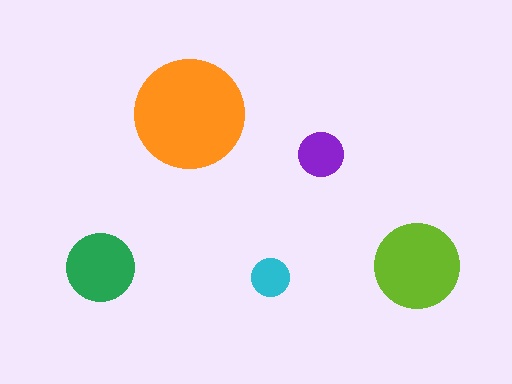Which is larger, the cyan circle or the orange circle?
The orange one.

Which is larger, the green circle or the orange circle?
The orange one.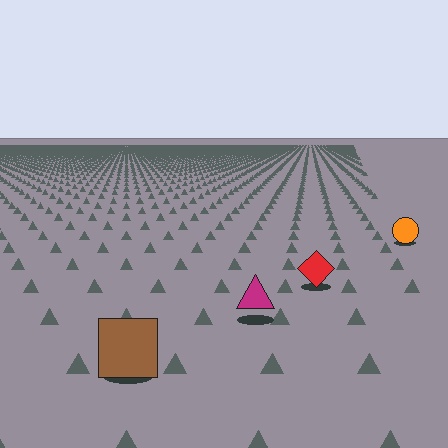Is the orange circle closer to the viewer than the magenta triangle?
No. The magenta triangle is closer — you can tell from the texture gradient: the ground texture is coarser near it.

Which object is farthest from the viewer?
The orange circle is farthest from the viewer. It appears smaller and the ground texture around it is denser.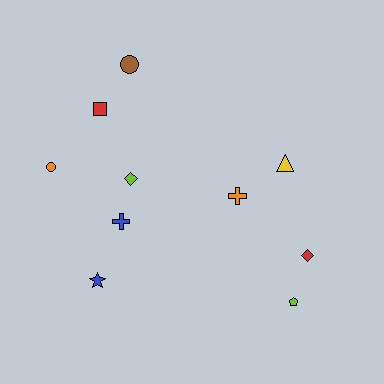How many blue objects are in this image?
There are 2 blue objects.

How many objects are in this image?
There are 10 objects.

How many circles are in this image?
There are 2 circles.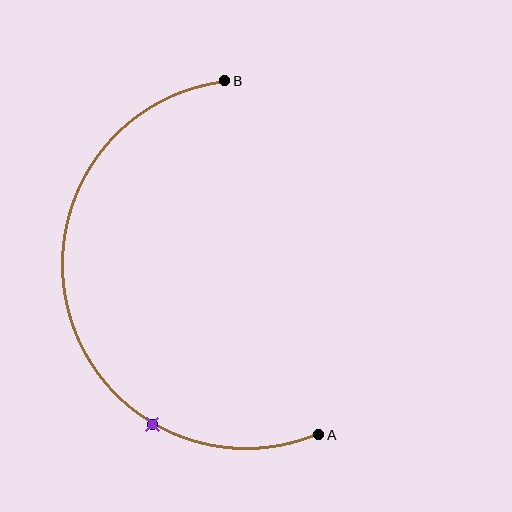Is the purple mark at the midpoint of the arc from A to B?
No. The purple mark lies on the arc but is closer to endpoint A. The arc midpoint would be at the point on the curve equidistant along the arc from both A and B.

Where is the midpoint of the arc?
The arc midpoint is the point on the curve farthest from the straight line joining A and B. It sits to the left of that line.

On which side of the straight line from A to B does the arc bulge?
The arc bulges to the left of the straight line connecting A and B.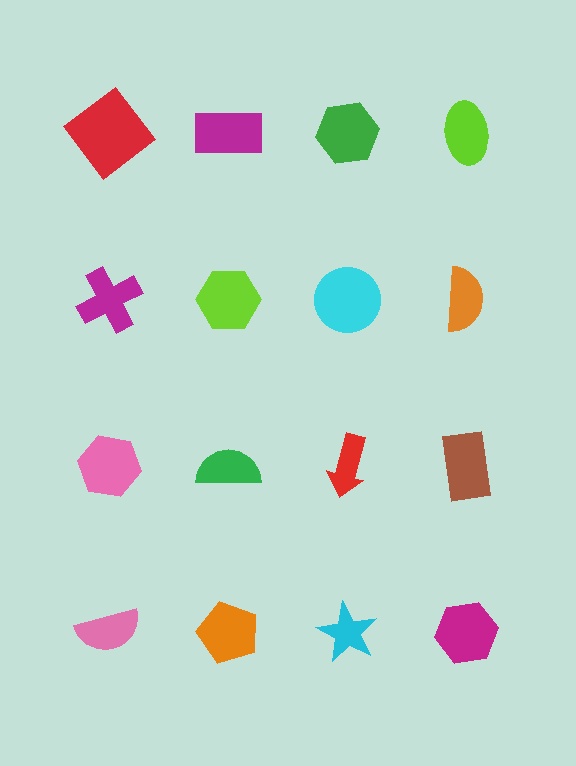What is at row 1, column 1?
A red diamond.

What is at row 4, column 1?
A pink semicircle.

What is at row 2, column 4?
An orange semicircle.